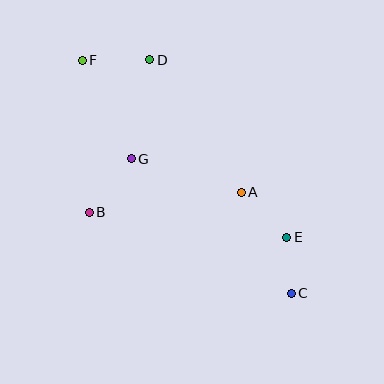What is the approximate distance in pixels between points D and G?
The distance between D and G is approximately 101 pixels.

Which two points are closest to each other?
Points C and E are closest to each other.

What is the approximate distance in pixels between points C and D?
The distance between C and D is approximately 273 pixels.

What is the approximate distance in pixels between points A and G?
The distance between A and G is approximately 115 pixels.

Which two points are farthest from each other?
Points C and F are farthest from each other.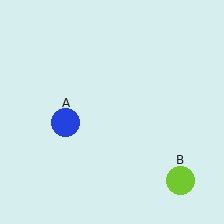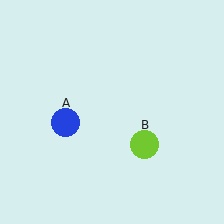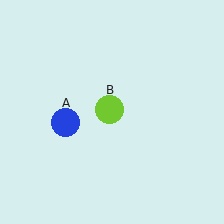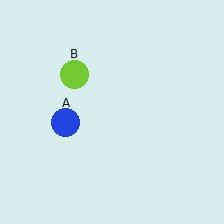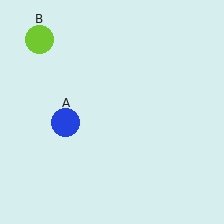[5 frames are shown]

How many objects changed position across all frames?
1 object changed position: lime circle (object B).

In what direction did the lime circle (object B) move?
The lime circle (object B) moved up and to the left.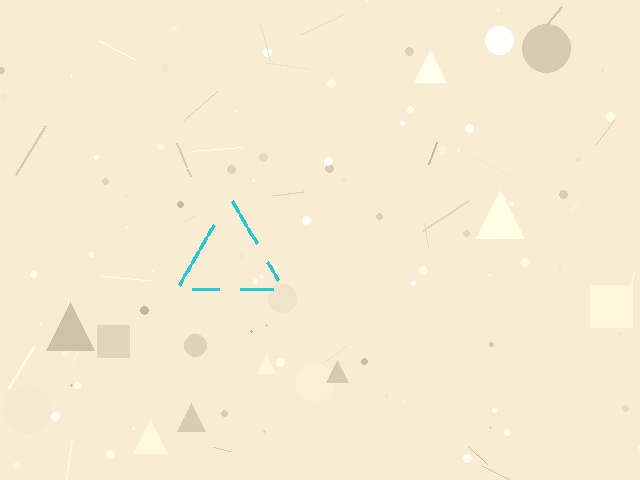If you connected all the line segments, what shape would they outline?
They would outline a triangle.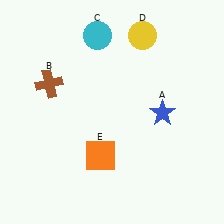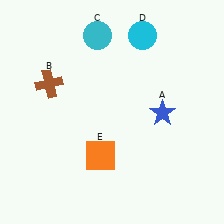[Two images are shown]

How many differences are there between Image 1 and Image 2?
There is 1 difference between the two images.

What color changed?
The circle (D) changed from yellow in Image 1 to cyan in Image 2.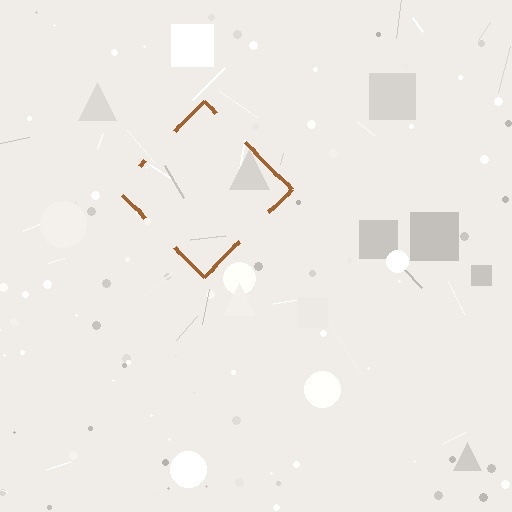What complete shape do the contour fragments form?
The contour fragments form a diamond.